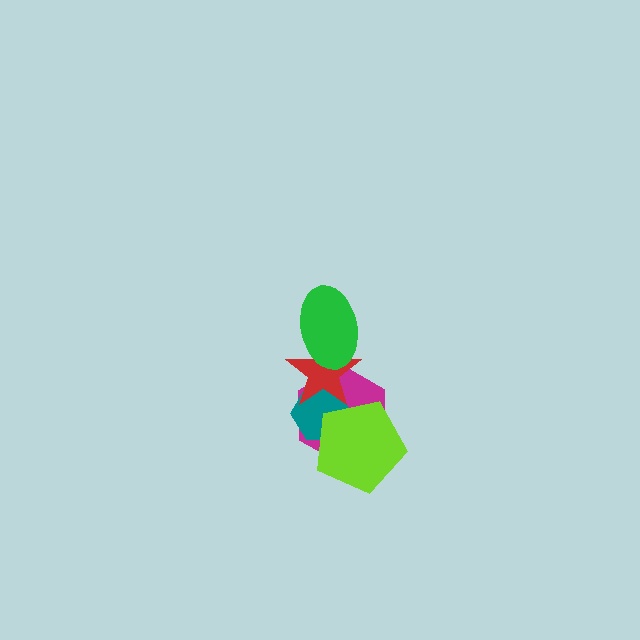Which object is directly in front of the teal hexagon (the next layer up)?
The lime pentagon is directly in front of the teal hexagon.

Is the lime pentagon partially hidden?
No, no other shape covers it.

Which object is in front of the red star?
The green ellipse is in front of the red star.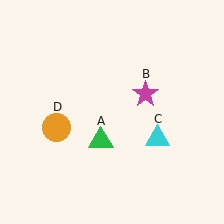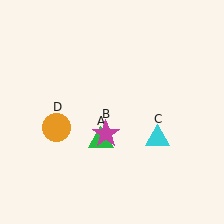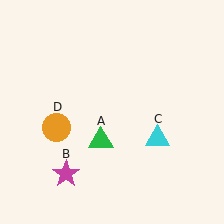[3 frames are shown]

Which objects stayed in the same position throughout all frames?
Green triangle (object A) and cyan triangle (object C) and orange circle (object D) remained stationary.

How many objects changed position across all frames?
1 object changed position: magenta star (object B).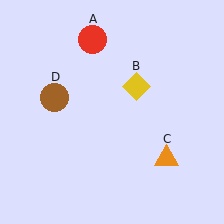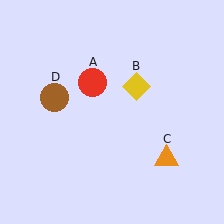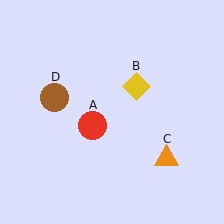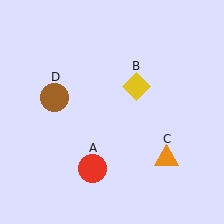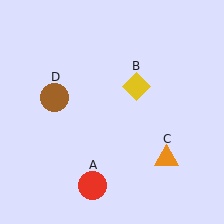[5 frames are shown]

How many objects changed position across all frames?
1 object changed position: red circle (object A).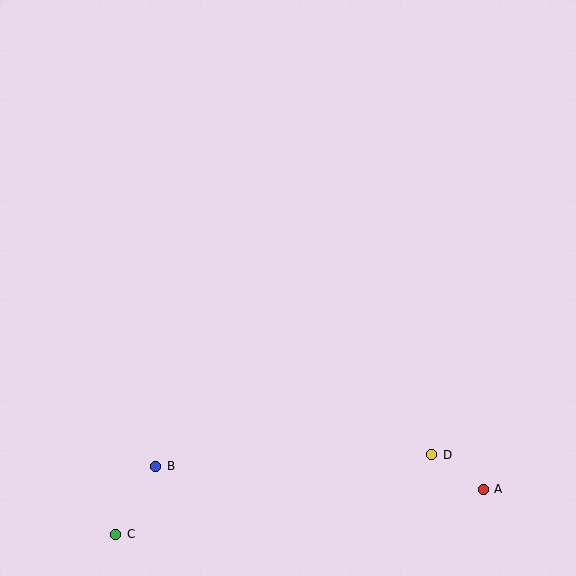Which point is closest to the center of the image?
Point D at (432, 455) is closest to the center.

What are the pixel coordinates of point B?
Point B is at (156, 466).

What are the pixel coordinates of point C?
Point C is at (116, 534).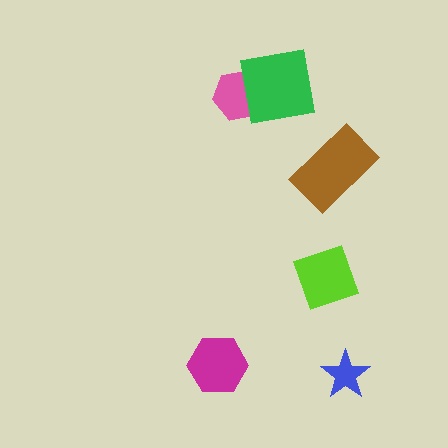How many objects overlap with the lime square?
0 objects overlap with the lime square.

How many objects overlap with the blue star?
0 objects overlap with the blue star.